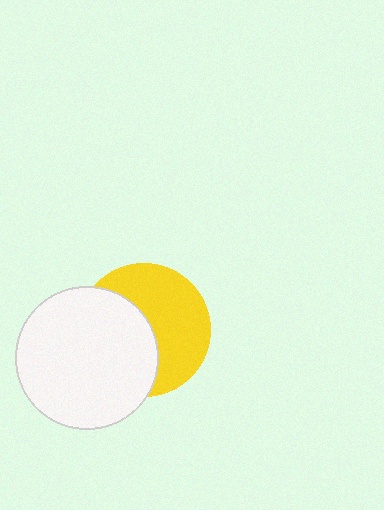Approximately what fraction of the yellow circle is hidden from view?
Roughly 47% of the yellow circle is hidden behind the white circle.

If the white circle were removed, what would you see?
You would see the complete yellow circle.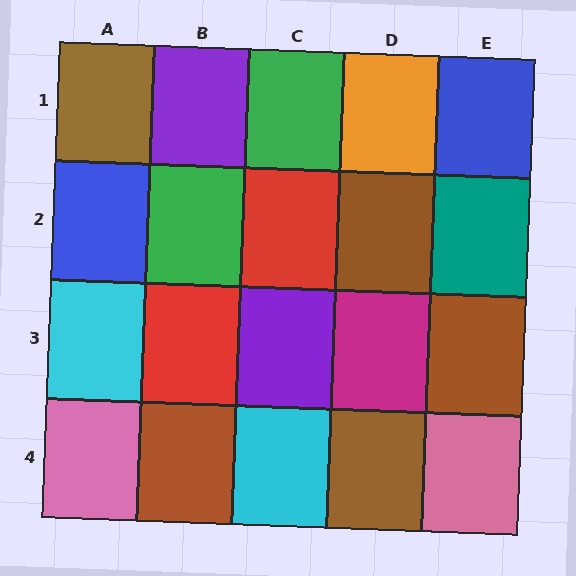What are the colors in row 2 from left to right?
Blue, green, red, brown, teal.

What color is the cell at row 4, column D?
Brown.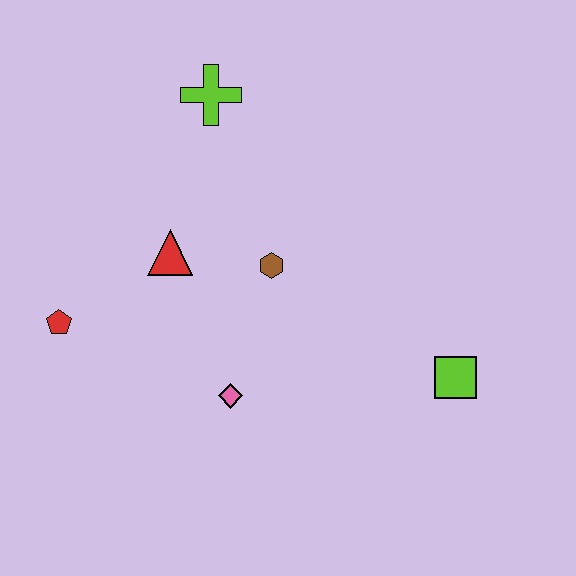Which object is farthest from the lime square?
The red pentagon is farthest from the lime square.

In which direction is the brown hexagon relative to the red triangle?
The brown hexagon is to the right of the red triangle.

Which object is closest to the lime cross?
The red triangle is closest to the lime cross.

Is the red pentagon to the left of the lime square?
Yes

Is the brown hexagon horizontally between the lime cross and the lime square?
Yes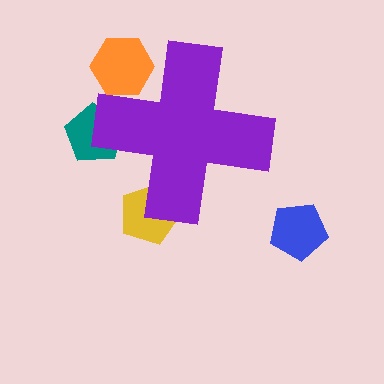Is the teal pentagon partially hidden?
Yes, the teal pentagon is partially hidden behind the purple cross.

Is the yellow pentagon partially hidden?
Yes, the yellow pentagon is partially hidden behind the purple cross.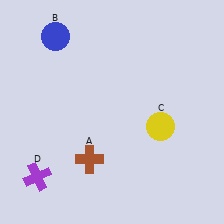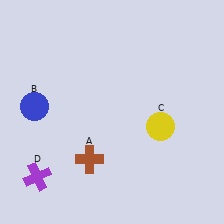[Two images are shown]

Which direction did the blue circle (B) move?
The blue circle (B) moved down.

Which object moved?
The blue circle (B) moved down.